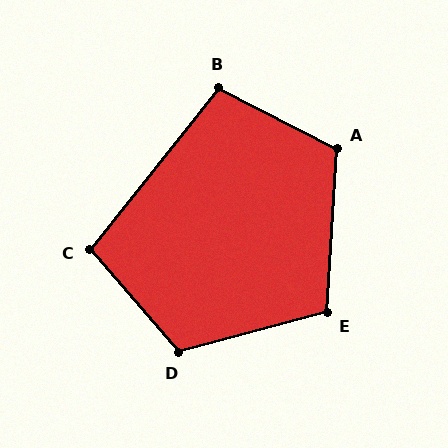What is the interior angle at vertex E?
Approximately 108 degrees (obtuse).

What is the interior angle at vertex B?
Approximately 101 degrees (obtuse).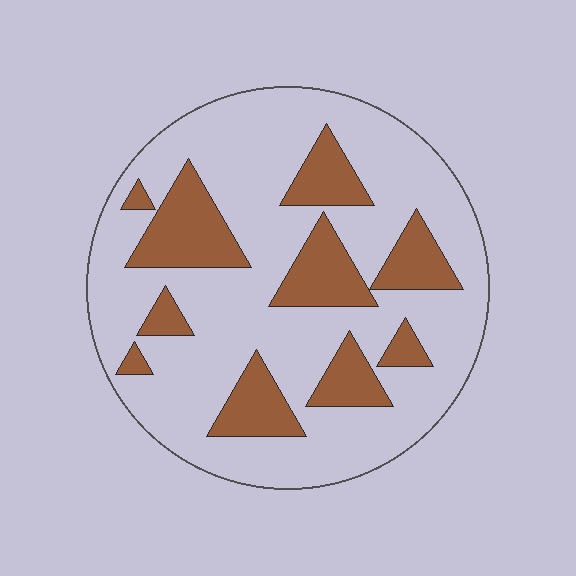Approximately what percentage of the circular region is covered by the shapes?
Approximately 25%.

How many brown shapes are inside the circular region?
10.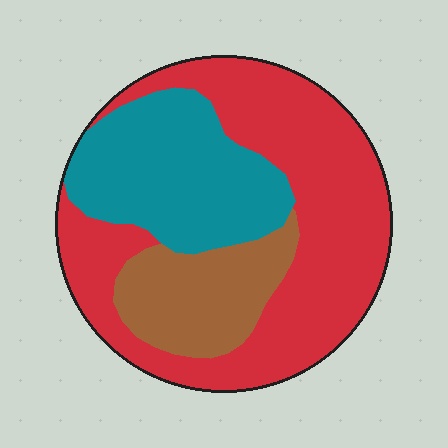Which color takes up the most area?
Red, at roughly 55%.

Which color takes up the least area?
Brown, at roughly 20%.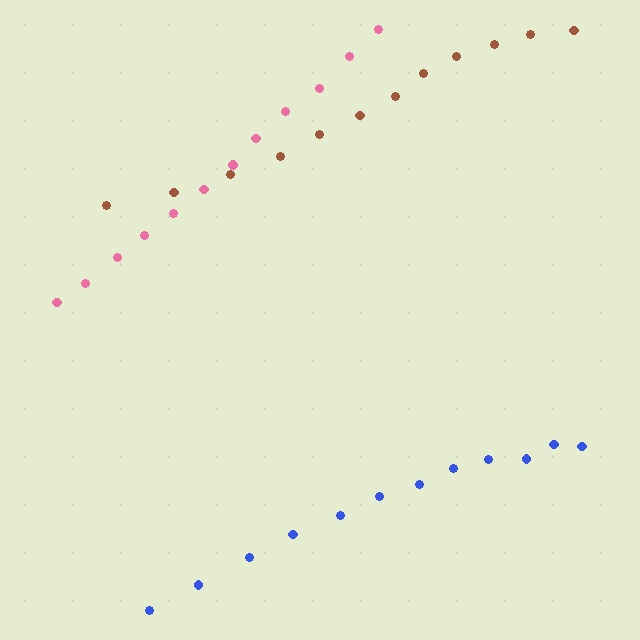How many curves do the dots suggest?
There are 3 distinct paths.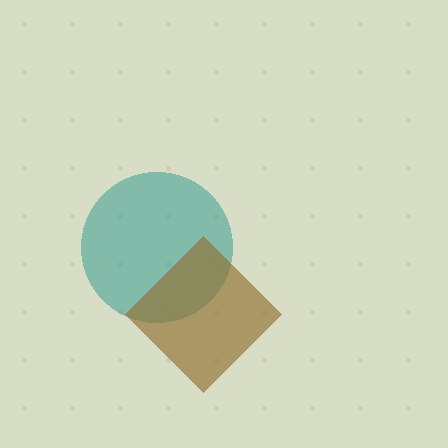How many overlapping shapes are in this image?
There are 2 overlapping shapes in the image.